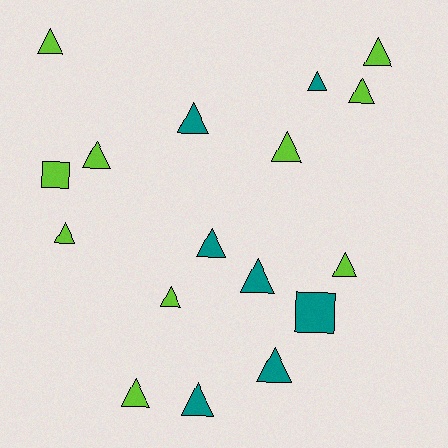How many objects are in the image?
There are 17 objects.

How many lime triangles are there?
There are 9 lime triangles.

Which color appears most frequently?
Lime, with 10 objects.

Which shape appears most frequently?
Triangle, with 15 objects.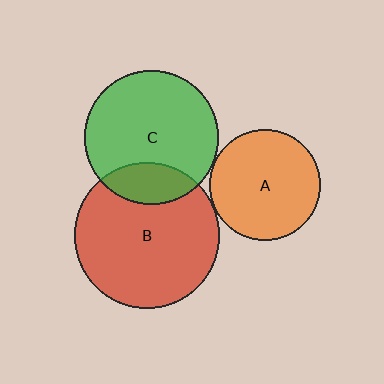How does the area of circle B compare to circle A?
Approximately 1.7 times.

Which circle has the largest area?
Circle B (red).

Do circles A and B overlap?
Yes.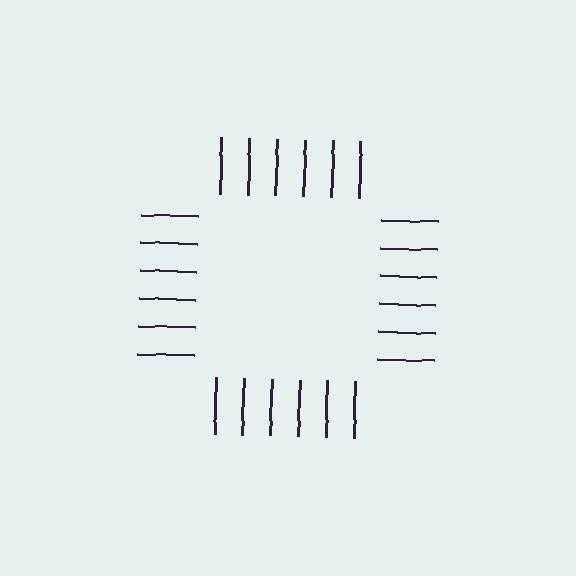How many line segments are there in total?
24 — 6 along each of the 4 edges.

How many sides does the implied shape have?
4 sides — the line-ends trace a square.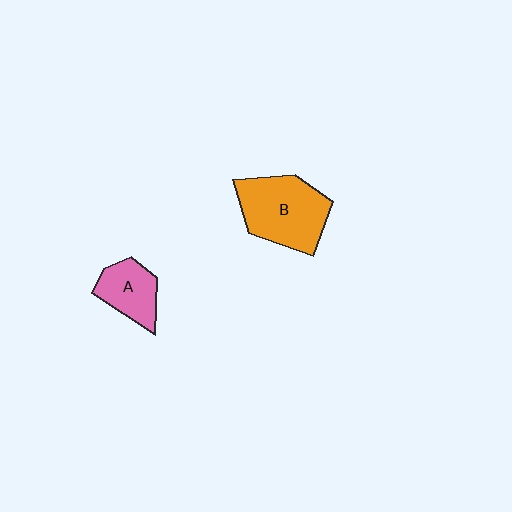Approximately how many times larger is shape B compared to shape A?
Approximately 1.8 times.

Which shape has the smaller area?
Shape A (pink).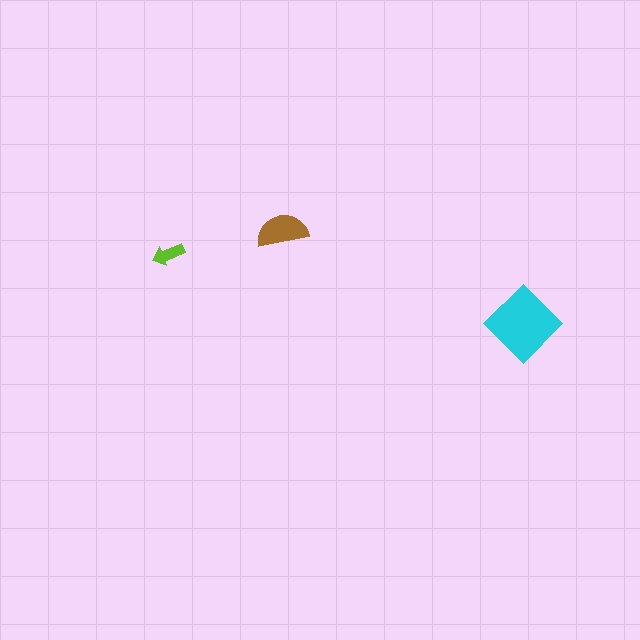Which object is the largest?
The cyan diamond.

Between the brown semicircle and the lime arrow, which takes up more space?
The brown semicircle.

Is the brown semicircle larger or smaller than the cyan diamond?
Smaller.